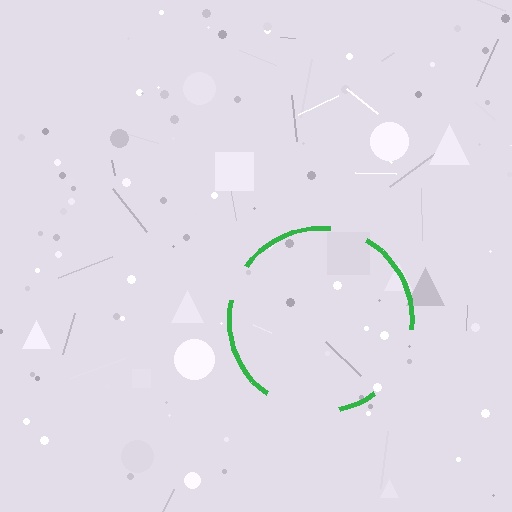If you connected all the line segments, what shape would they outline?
They would outline a circle.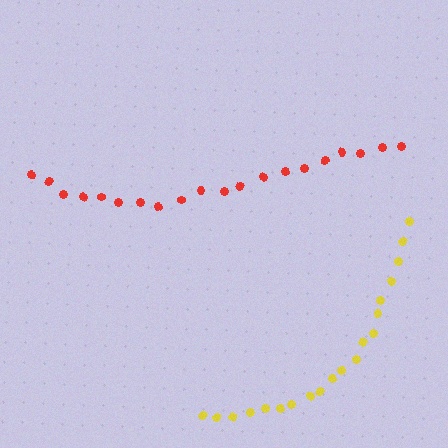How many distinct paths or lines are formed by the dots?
There are 2 distinct paths.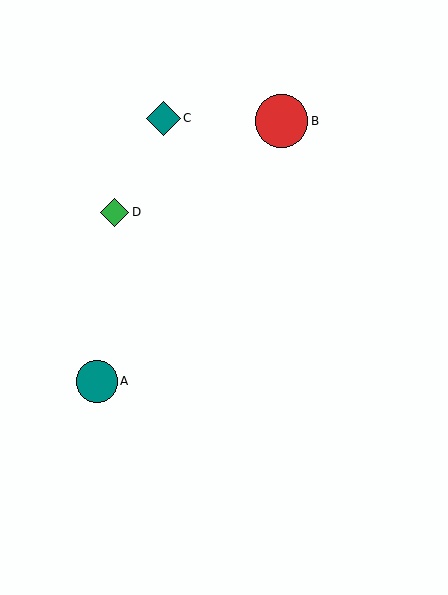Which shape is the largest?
The red circle (labeled B) is the largest.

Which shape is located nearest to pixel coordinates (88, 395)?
The teal circle (labeled A) at (97, 381) is nearest to that location.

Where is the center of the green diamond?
The center of the green diamond is at (115, 212).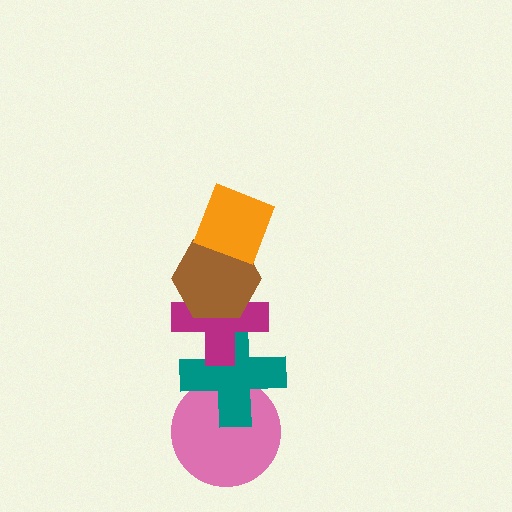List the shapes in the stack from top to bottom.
From top to bottom: the orange diamond, the brown hexagon, the magenta cross, the teal cross, the pink circle.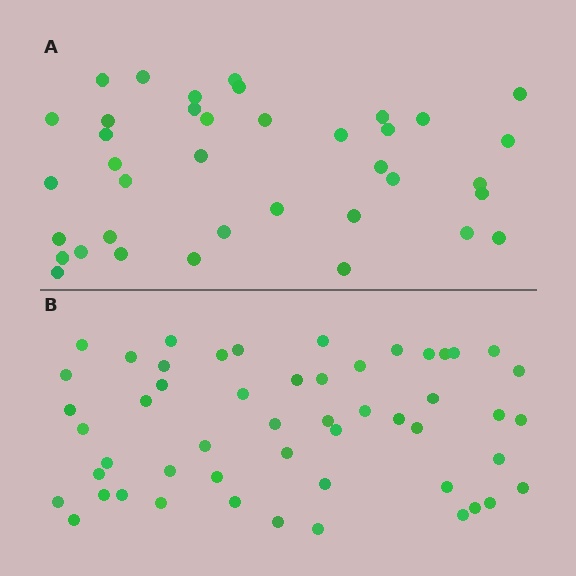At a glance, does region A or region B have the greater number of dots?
Region B (the bottom region) has more dots.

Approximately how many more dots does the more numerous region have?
Region B has approximately 15 more dots than region A.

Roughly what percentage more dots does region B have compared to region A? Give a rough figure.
About 35% more.